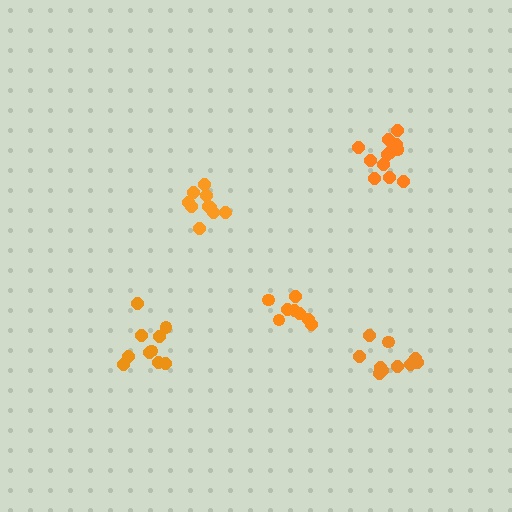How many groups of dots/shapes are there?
There are 5 groups.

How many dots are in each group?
Group 1: 8 dots, Group 2: 14 dots, Group 3: 10 dots, Group 4: 10 dots, Group 5: 10 dots (52 total).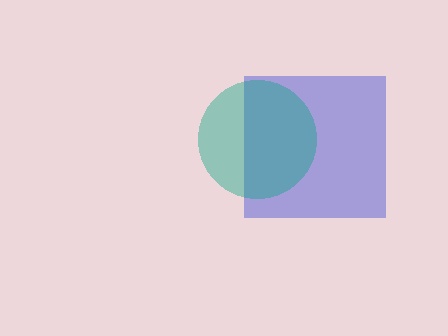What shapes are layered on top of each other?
The layered shapes are: a blue square, a teal circle.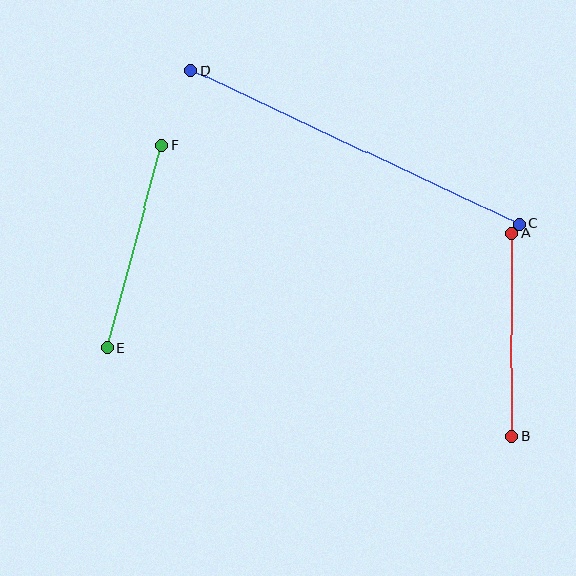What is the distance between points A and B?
The distance is approximately 203 pixels.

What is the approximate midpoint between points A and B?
The midpoint is at approximately (512, 334) pixels.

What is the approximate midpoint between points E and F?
The midpoint is at approximately (135, 246) pixels.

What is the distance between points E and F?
The distance is approximately 210 pixels.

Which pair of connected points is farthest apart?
Points C and D are farthest apart.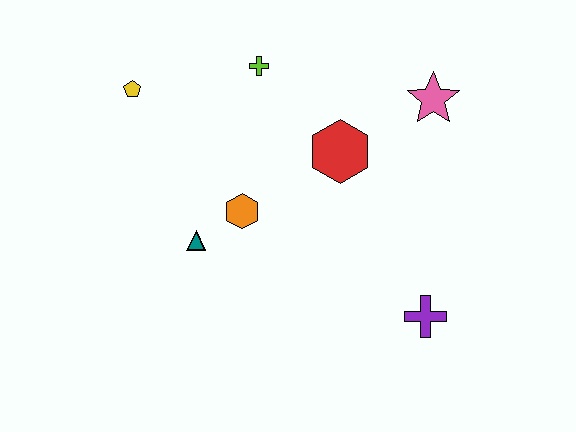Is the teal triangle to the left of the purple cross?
Yes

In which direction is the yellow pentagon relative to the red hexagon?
The yellow pentagon is to the left of the red hexagon.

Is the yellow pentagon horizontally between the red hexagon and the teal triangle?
No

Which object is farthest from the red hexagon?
The yellow pentagon is farthest from the red hexagon.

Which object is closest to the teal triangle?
The orange hexagon is closest to the teal triangle.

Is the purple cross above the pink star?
No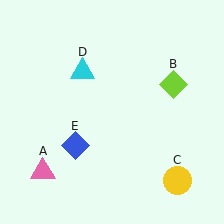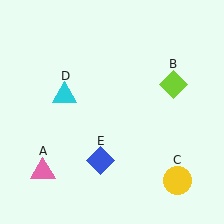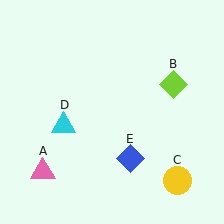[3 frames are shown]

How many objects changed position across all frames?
2 objects changed position: cyan triangle (object D), blue diamond (object E).